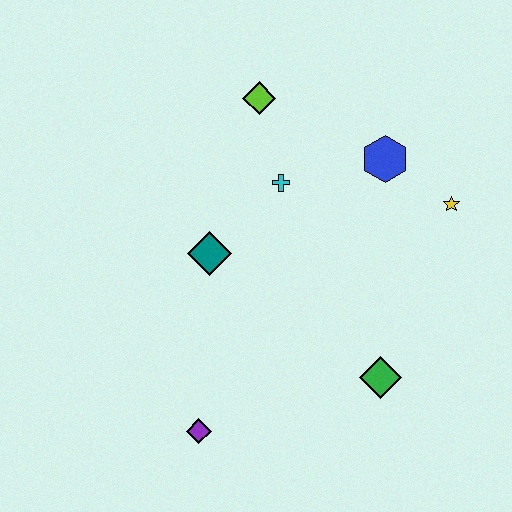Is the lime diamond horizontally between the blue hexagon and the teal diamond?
Yes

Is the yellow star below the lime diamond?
Yes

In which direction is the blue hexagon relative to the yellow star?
The blue hexagon is to the left of the yellow star.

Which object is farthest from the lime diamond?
The purple diamond is farthest from the lime diamond.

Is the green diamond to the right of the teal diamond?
Yes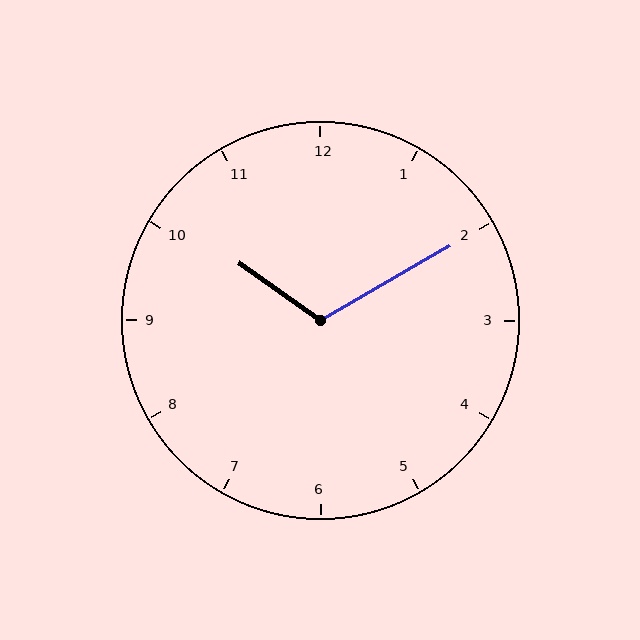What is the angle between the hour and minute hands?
Approximately 115 degrees.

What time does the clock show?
10:10.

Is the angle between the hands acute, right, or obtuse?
It is obtuse.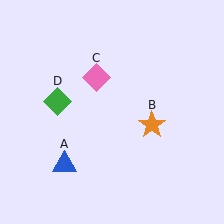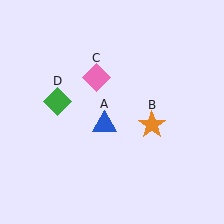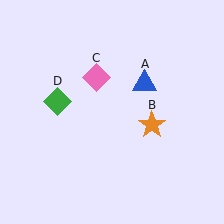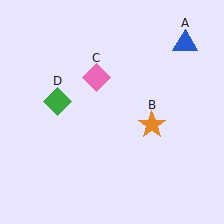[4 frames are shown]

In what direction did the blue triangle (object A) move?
The blue triangle (object A) moved up and to the right.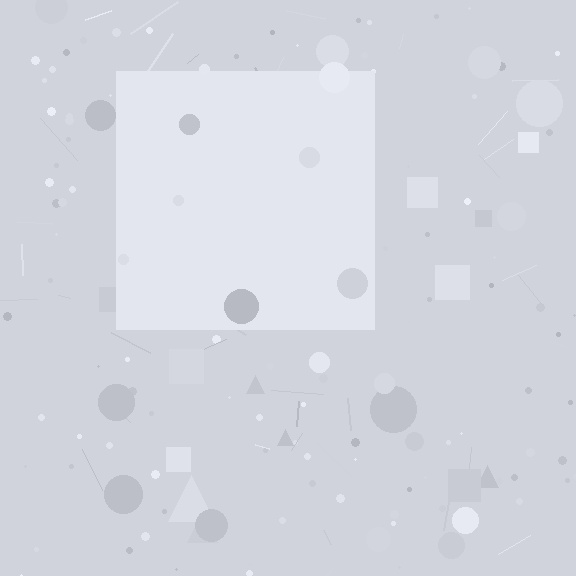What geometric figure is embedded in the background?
A square is embedded in the background.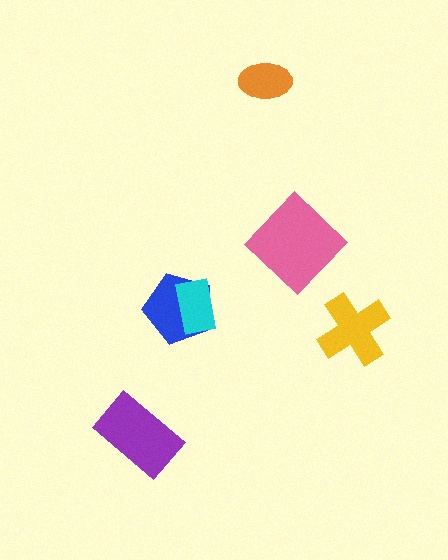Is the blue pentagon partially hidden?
Yes, it is partially covered by another shape.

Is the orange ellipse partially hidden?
No, no other shape covers it.